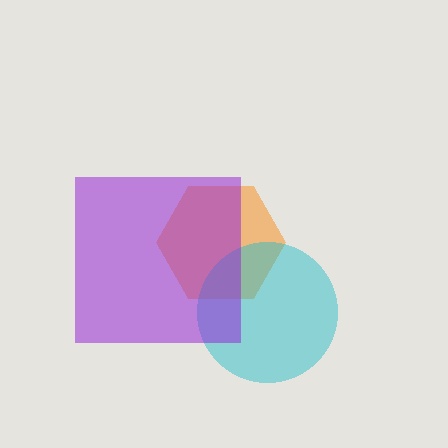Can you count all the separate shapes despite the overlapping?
Yes, there are 3 separate shapes.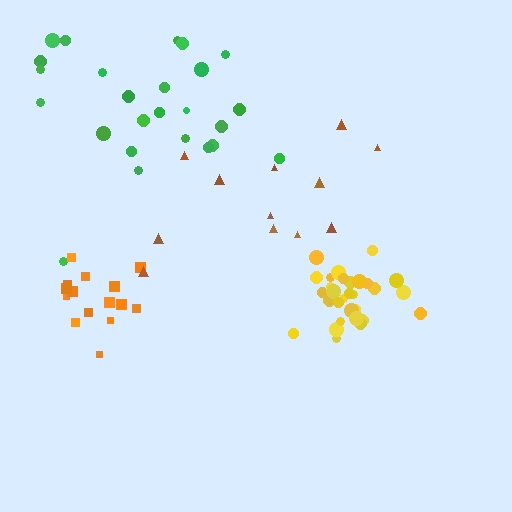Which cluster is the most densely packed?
Yellow.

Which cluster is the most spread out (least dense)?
Brown.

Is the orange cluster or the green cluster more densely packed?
Orange.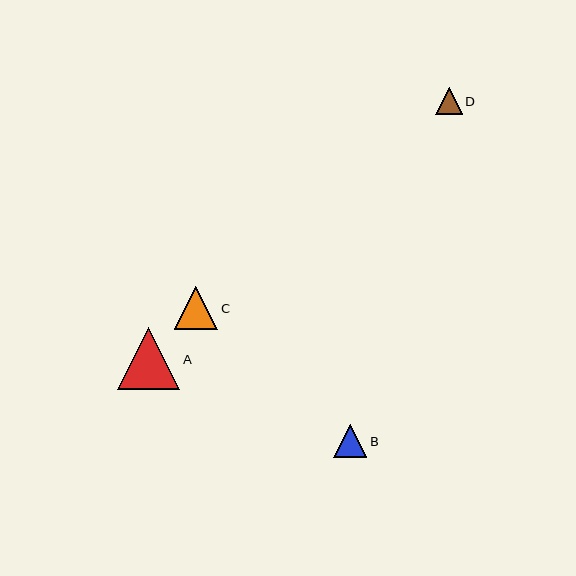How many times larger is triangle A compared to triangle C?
Triangle A is approximately 1.4 times the size of triangle C.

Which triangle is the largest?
Triangle A is the largest with a size of approximately 62 pixels.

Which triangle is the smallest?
Triangle D is the smallest with a size of approximately 26 pixels.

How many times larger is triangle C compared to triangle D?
Triangle C is approximately 1.6 times the size of triangle D.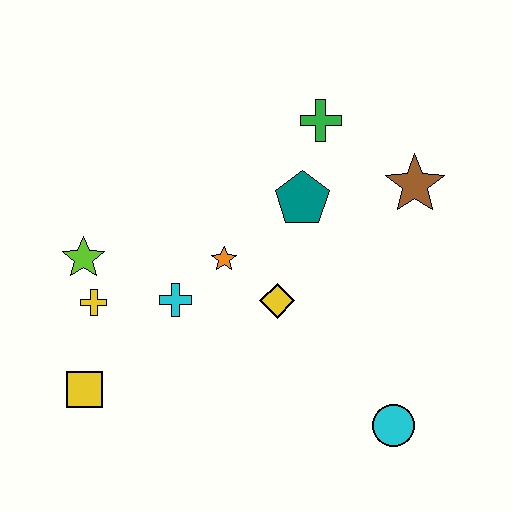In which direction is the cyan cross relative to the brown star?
The cyan cross is to the left of the brown star.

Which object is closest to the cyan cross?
The orange star is closest to the cyan cross.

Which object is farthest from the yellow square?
The brown star is farthest from the yellow square.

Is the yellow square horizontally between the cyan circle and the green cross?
No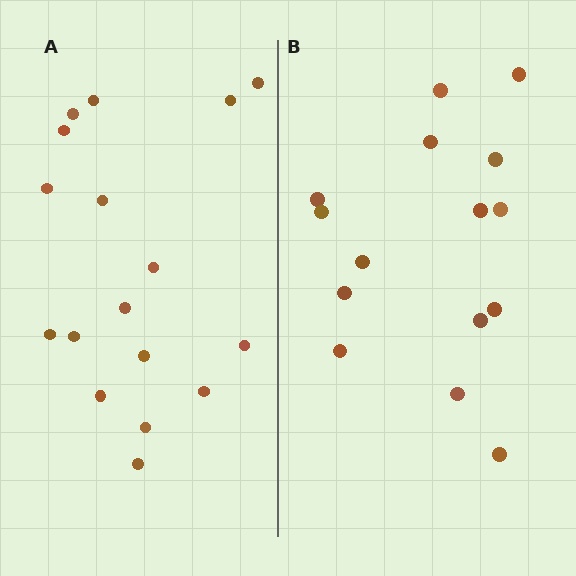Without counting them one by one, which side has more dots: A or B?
Region A (the left region) has more dots.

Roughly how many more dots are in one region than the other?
Region A has just a few more — roughly 2 or 3 more dots than region B.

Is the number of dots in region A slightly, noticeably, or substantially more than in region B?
Region A has only slightly more — the two regions are fairly close. The ratio is roughly 1.1 to 1.